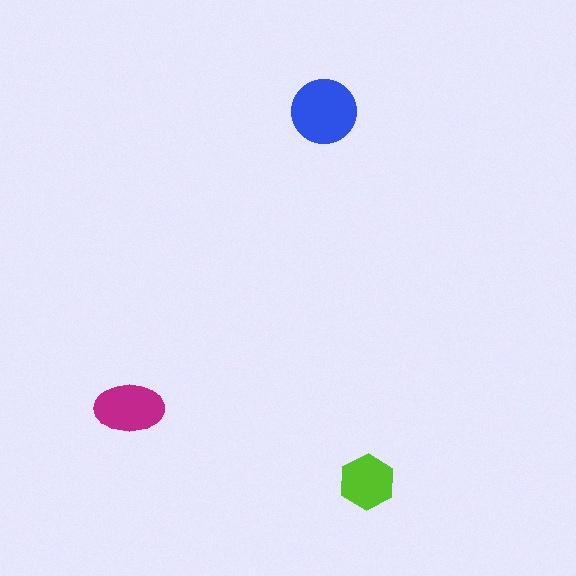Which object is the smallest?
The lime hexagon.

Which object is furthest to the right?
The lime hexagon is rightmost.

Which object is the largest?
The blue circle.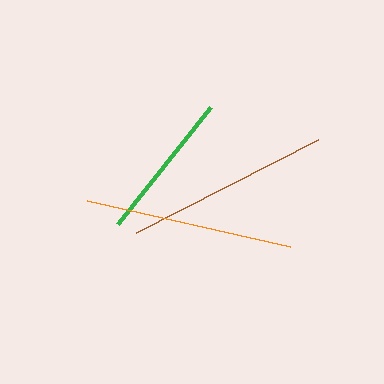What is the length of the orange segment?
The orange segment is approximately 208 pixels long.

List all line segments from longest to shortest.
From longest to shortest: orange, brown, green.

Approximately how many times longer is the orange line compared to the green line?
The orange line is approximately 1.4 times the length of the green line.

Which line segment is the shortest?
The green line is the shortest at approximately 149 pixels.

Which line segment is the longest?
The orange line is the longest at approximately 208 pixels.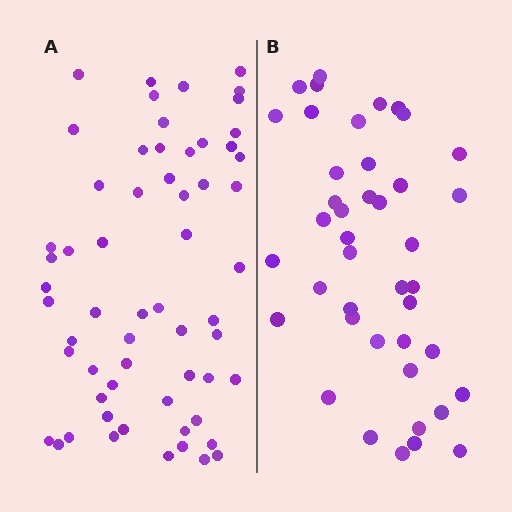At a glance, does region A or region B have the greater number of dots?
Region A (the left region) has more dots.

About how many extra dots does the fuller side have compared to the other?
Region A has approximately 20 more dots than region B.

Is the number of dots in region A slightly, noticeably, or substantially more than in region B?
Region A has noticeably more, but not dramatically so. The ratio is roughly 1.4 to 1.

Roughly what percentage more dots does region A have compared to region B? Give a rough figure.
About 45% more.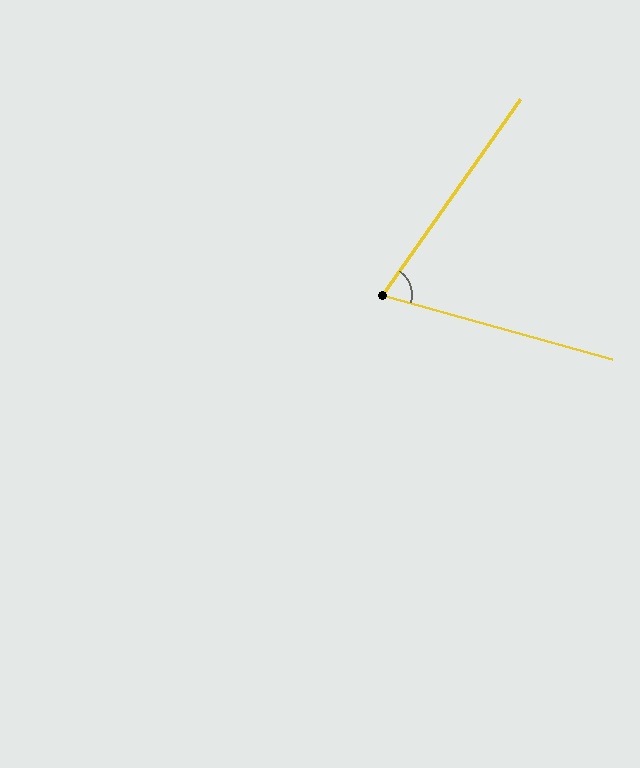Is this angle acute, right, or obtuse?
It is acute.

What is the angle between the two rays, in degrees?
Approximately 70 degrees.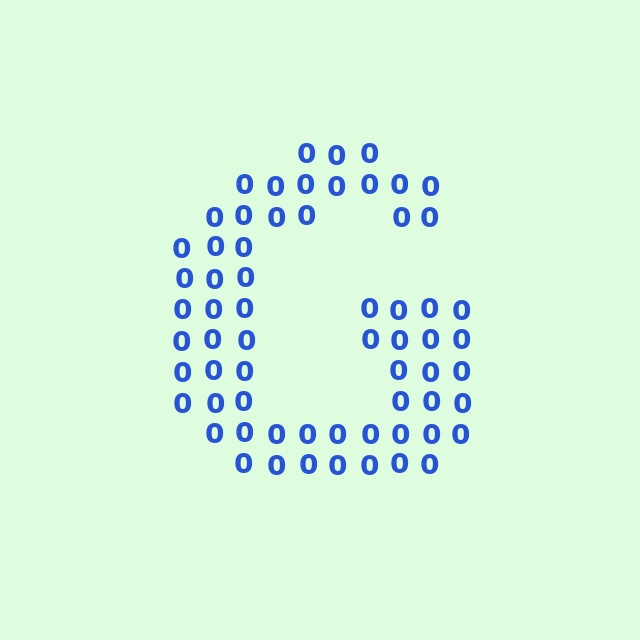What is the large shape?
The large shape is the letter G.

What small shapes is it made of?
It is made of small digit 0's.